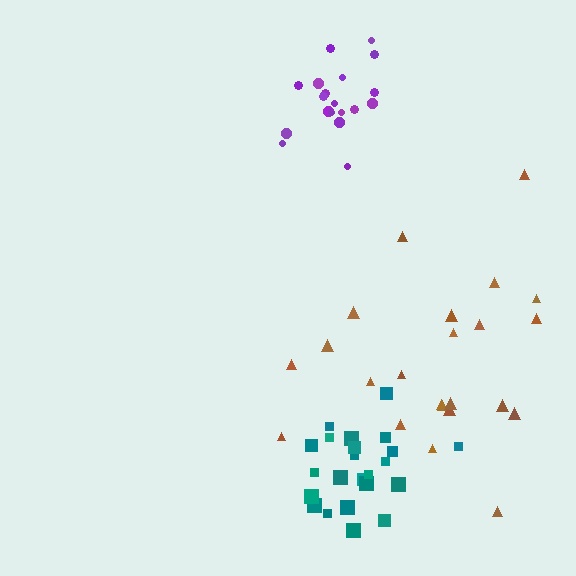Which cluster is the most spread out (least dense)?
Brown.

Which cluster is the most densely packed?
Purple.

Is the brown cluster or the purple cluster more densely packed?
Purple.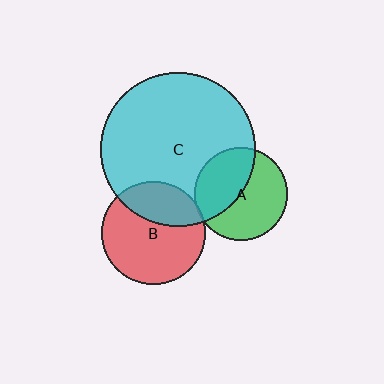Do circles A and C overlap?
Yes.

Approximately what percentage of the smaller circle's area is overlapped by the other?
Approximately 45%.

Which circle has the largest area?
Circle C (cyan).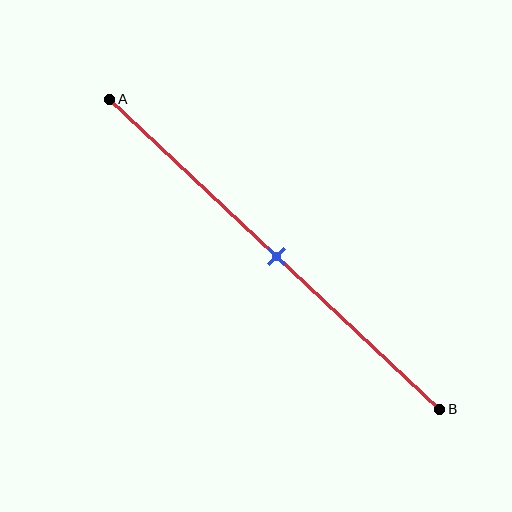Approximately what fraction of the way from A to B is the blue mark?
The blue mark is approximately 50% of the way from A to B.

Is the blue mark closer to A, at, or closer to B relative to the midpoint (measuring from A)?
The blue mark is approximately at the midpoint of segment AB.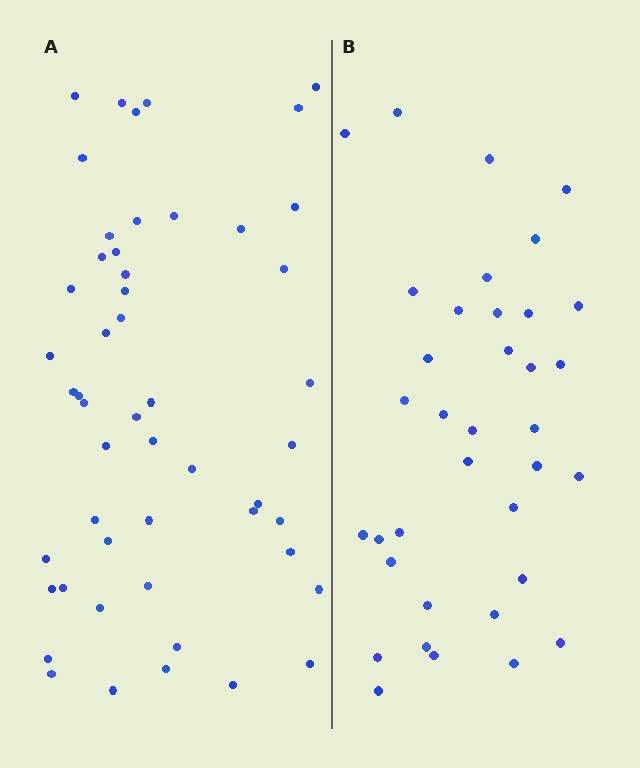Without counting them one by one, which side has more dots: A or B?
Region A (the left region) has more dots.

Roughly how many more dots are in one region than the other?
Region A has approximately 15 more dots than region B.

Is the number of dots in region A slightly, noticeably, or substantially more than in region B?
Region A has noticeably more, but not dramatically so. The ratio is roughly 1.4 to 1.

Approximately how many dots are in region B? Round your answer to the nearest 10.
About 40 dots. (The exact count is 36, which rounds to 40.)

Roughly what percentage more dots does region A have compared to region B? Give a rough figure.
About 40% more.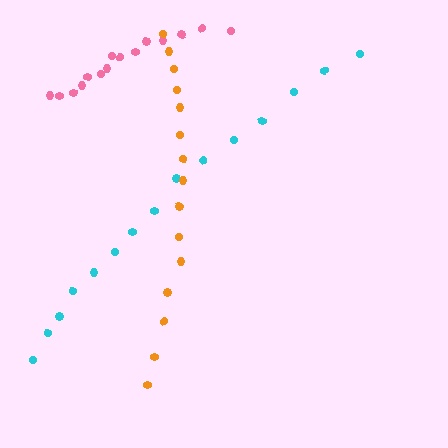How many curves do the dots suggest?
There are 3 distinct paths.